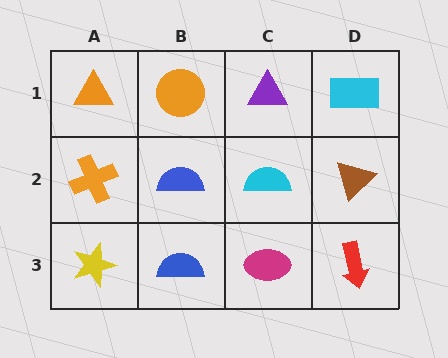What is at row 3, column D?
A red arrow.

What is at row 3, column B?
A blue semicircle.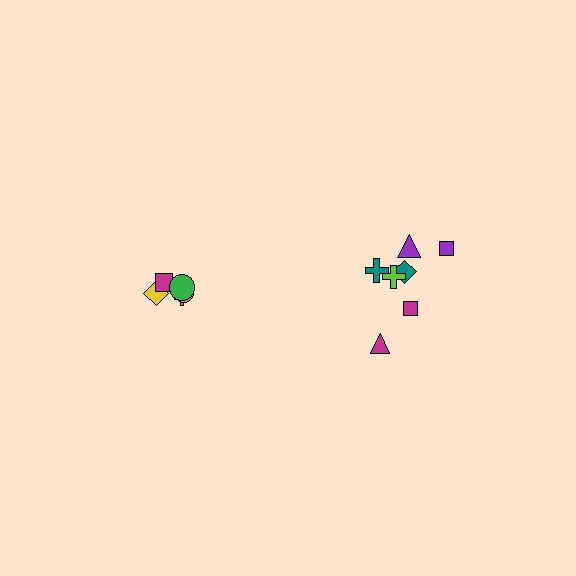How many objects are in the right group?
There are 7 objects.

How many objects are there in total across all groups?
There are 12 objects.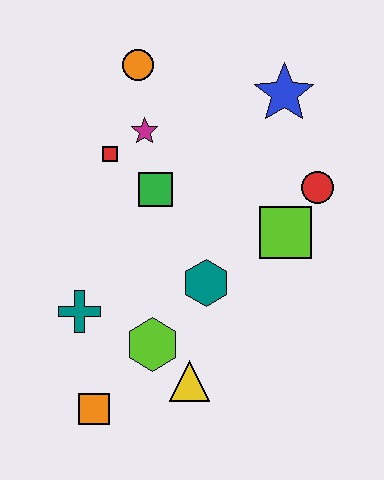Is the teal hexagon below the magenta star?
Yes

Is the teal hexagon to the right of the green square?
Yes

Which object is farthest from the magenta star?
The orange square is farthest from the magenta star.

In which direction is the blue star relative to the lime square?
The blue star is above the lime square.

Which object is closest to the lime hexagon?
The yellow triangle is closest to the lime hexagon.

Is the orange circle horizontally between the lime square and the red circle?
No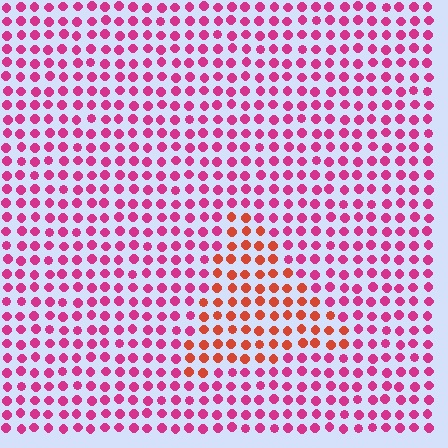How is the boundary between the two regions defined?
The boundary is defined purely by a slight shift in hue (about 41 degrees). Spacing, size, and orientation are identical on both sides.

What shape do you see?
I see a triangle.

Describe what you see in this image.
The image is filled with small magenta elements in a uniform arrangement. A triangle-shaped region is visible where the elements are tinted to a slightly different hue, forming a subtle color boundary.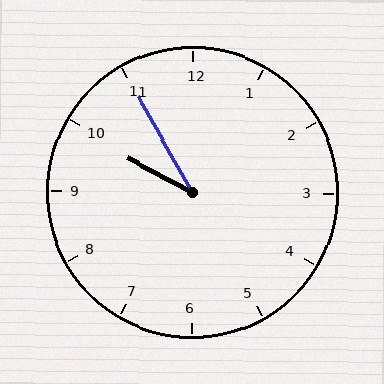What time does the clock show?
9:55.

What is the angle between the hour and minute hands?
Approximately 32 degrees.